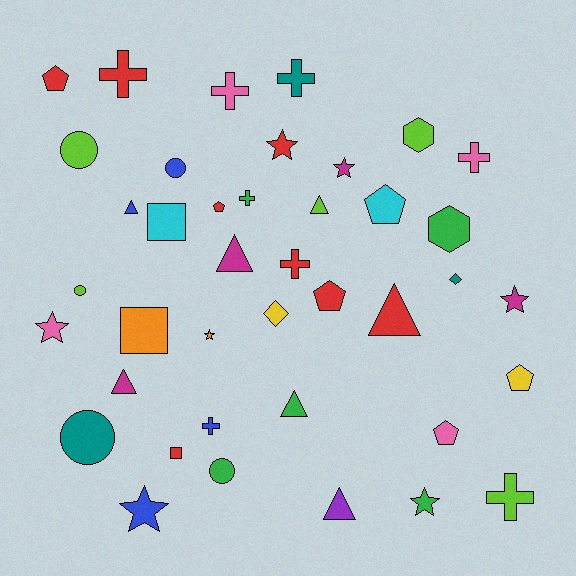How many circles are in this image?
There are 5 circles.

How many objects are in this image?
There are 40 objects.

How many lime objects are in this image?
There are 5 lime objects.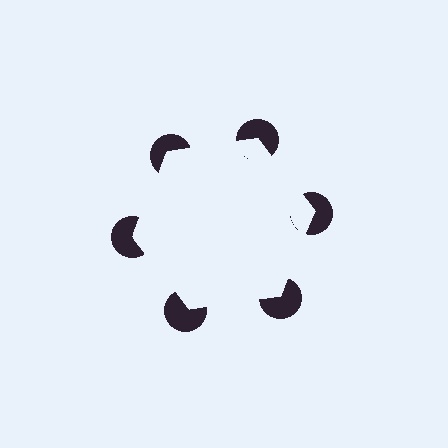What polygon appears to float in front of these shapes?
An illusory hexagon — its edges are inferred from the aligned wedge cuts in the pac-man discs, not physically drawn.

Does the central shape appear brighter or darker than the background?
It typically appears slightly brighter than the background, even though no actual brightness change is drawn.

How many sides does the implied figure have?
6 sides.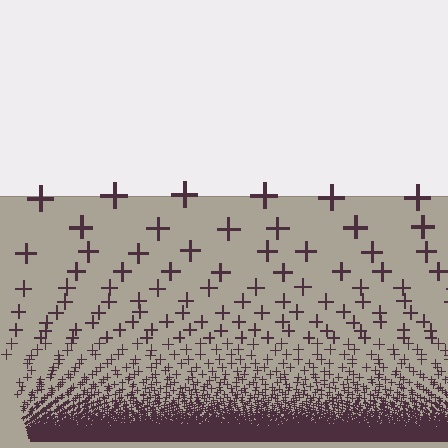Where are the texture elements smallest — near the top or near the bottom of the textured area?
Near the bottom.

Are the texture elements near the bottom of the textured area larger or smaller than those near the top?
Smaller. The gradient is inverted — elements near the bottom are smaller and denser.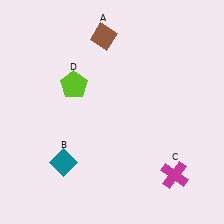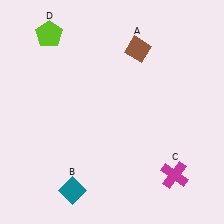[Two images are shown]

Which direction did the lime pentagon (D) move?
The lime pentagon (D) moved up.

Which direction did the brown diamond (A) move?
The brown diamond (A) moved right.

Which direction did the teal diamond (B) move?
The teal diamond (B) moved down.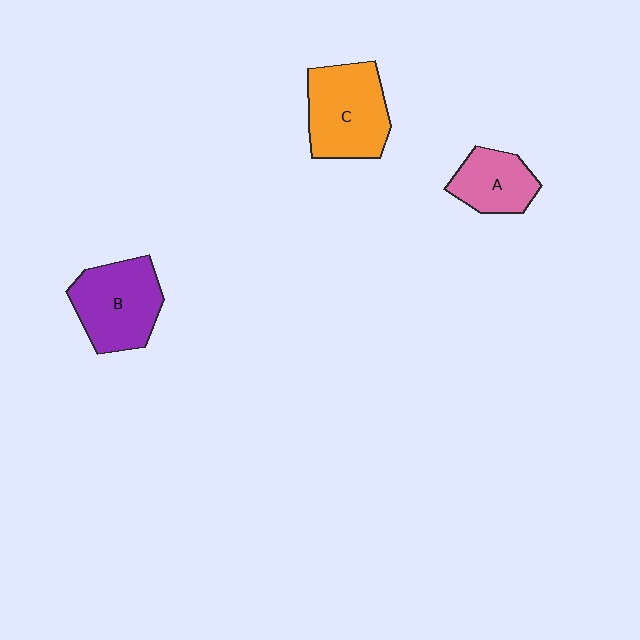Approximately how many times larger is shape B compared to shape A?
Approximately 1.5 times.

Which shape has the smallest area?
Shape A (pink).